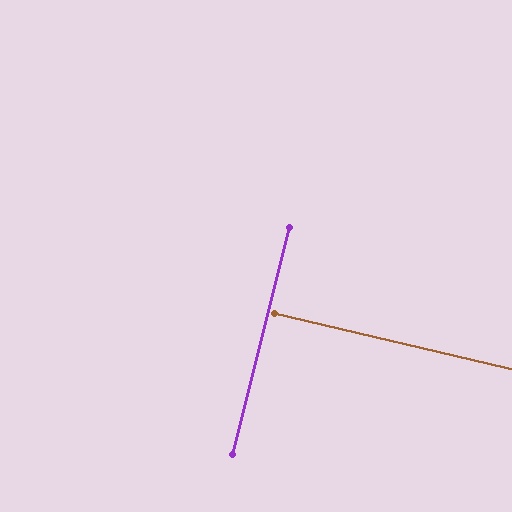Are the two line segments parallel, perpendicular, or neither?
Perpendicular — they meet at approximately 89°.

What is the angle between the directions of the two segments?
Approximately 89 degrees.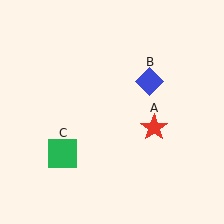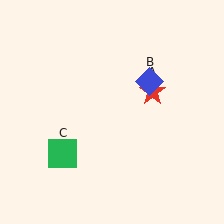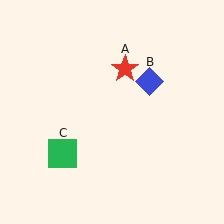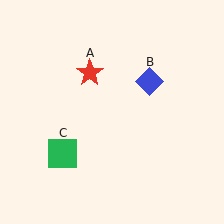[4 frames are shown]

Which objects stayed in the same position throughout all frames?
Blue diamond (object B) and green square (object C) remained stationary.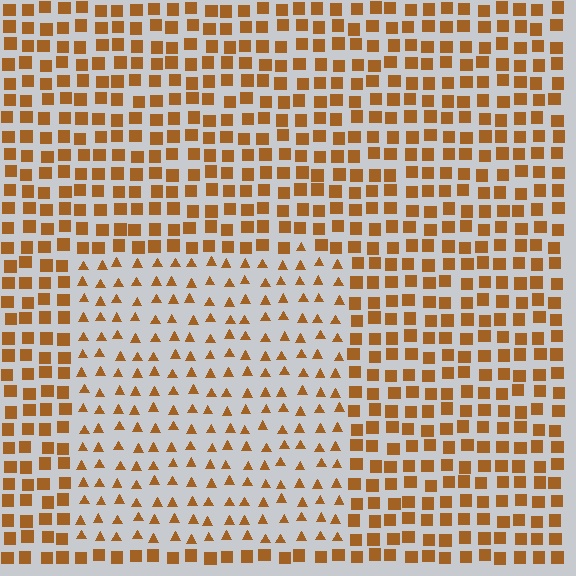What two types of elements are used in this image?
The image uses triangles inside the rectangle region and squares outside it.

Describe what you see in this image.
The image is filled with small brown elements arranged in a uniform grid. A rectangle-shaped region contains triangles, while the surrounding area contains squares. The boundary is defined purely by the change in element shape.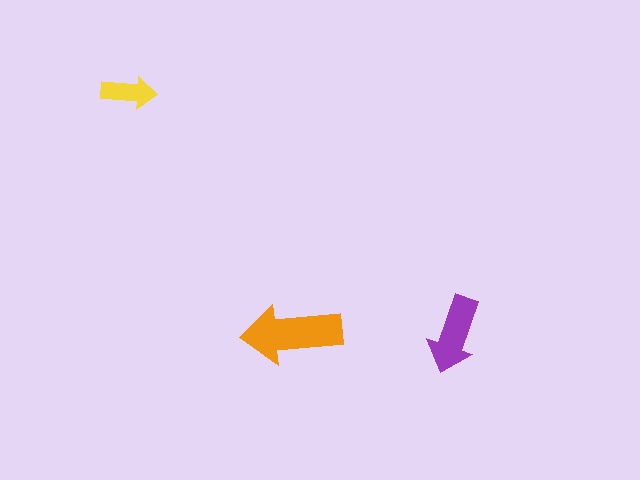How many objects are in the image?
There are 3 objects in the image.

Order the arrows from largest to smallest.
the orange one, the purple one, the yellow one.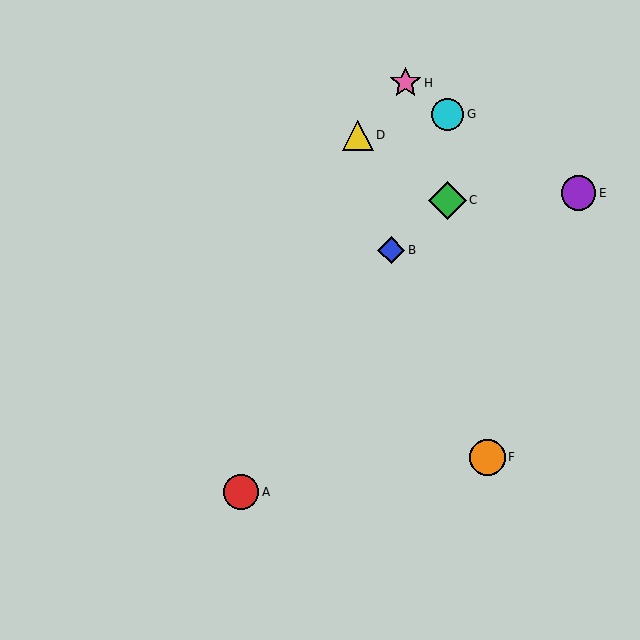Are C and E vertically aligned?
No, C is at x≈447 and E is at x≈578.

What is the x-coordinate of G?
Object G is at x≈447.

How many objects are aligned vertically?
2 objects (C, G) are aligned vertically.